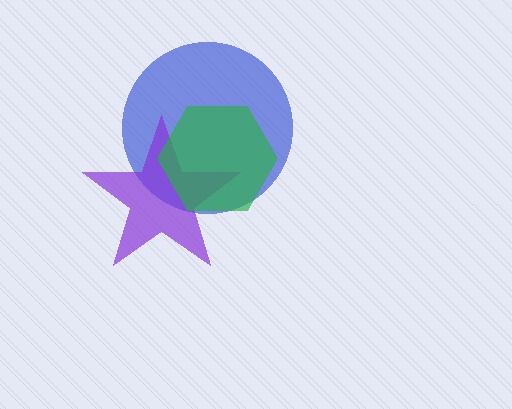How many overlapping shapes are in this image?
There are 3 overlapping shapes in the image.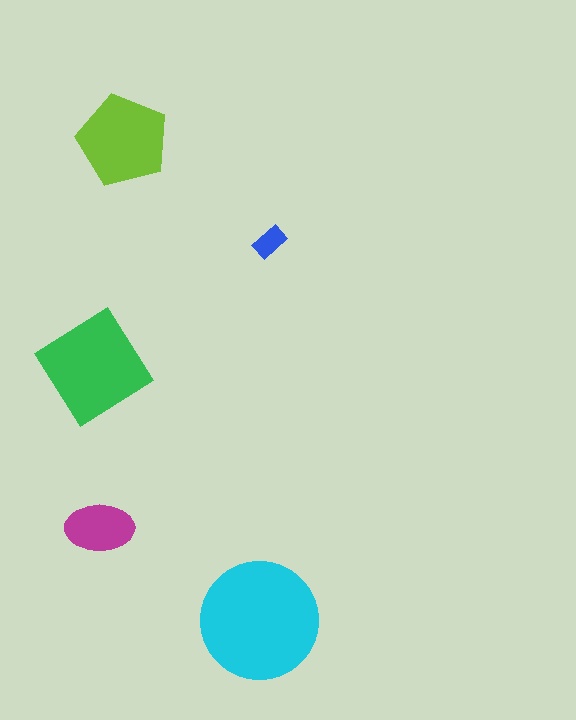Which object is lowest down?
The cyan circle is bottommost.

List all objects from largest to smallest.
The cyan circle, the green diamond, the lime pentagon, the magenta ellipse, the blue rectangle.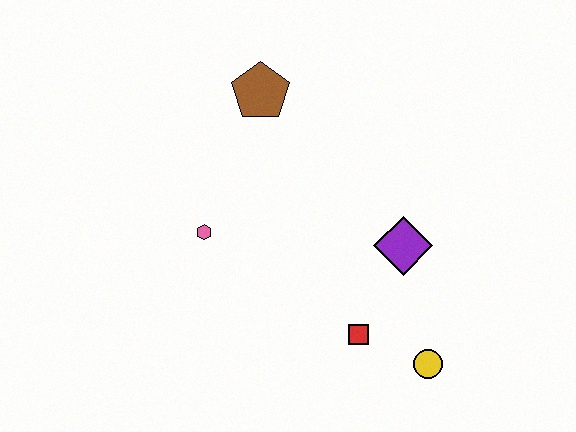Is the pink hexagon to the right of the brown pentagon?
No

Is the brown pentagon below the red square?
No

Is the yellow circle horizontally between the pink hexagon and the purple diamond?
No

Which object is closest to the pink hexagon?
The brown pentagon is closest to the pink hexagon.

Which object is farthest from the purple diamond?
The brown pentagon is farthest from the purple diamond.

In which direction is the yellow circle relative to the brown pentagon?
The yellow circle is below the brown pentagon.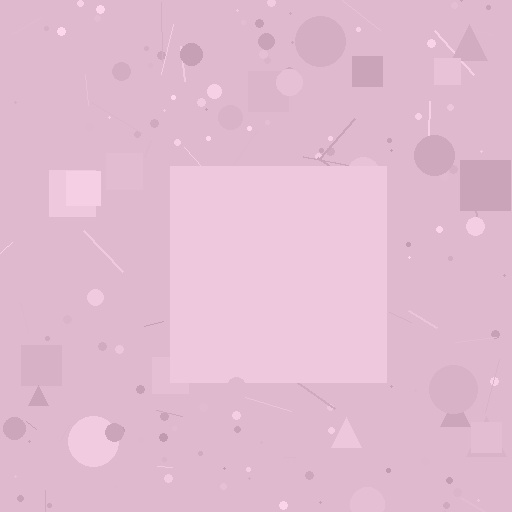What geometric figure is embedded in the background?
A square is embedded in the background.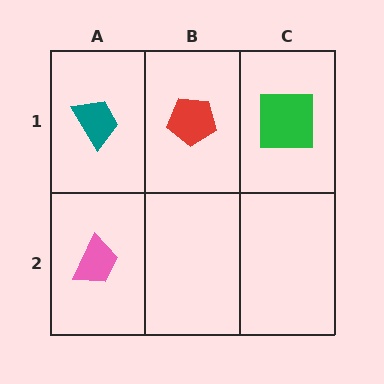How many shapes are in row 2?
1 shape.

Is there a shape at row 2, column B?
No, that cell is empty.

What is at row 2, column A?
A pink trapezoid.